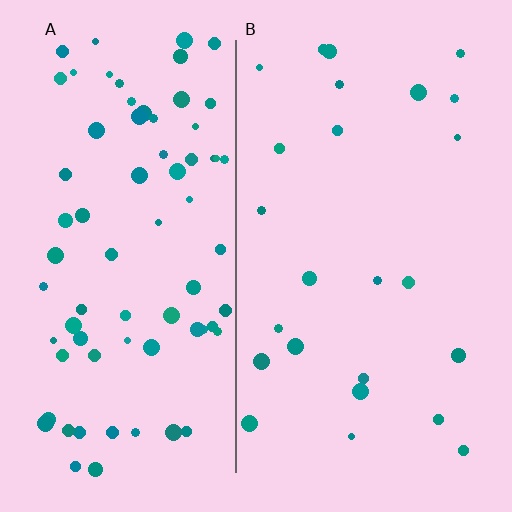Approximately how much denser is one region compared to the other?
Approximately 3.0× — region A over region B.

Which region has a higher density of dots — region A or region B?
A (the left).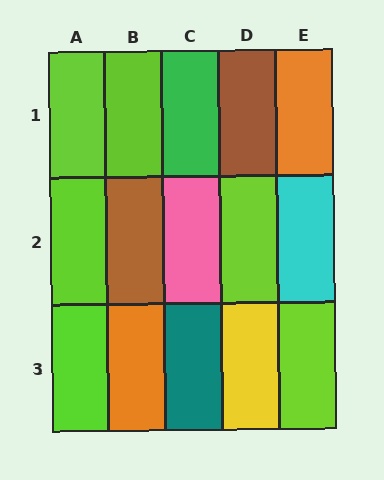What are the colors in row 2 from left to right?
Lime, brown, pink, lime, cyan.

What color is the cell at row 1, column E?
Orange.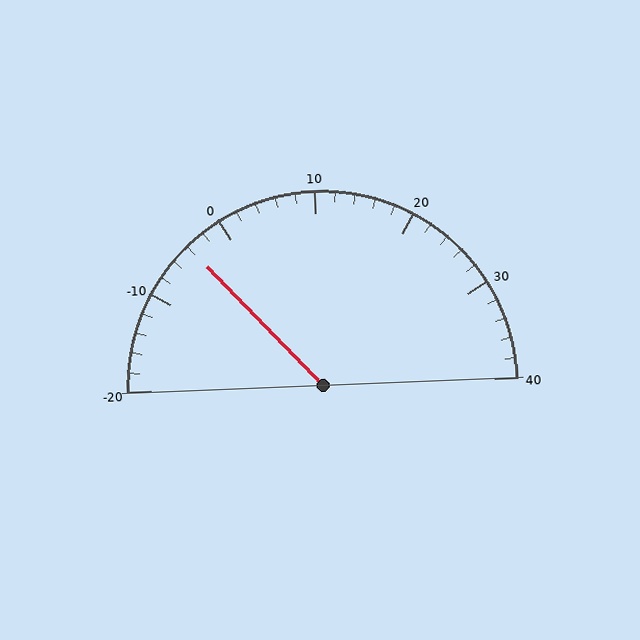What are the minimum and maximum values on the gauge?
The gauge ranges from -20 to 40.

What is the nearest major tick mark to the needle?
The nearest major tick mark is 0.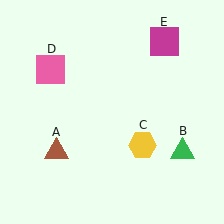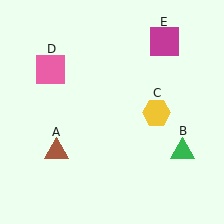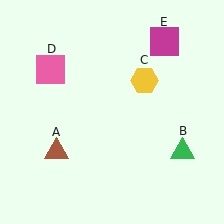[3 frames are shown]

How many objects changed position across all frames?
1 object changed position: yellow hexagon (object C).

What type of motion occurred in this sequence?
The yellow hexagon (object C) rotated counterclockwise around the center of the scene.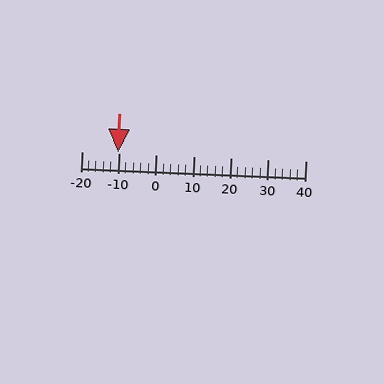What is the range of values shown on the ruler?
The ruler shows values from -20 to 40.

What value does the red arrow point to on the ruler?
The red arrow points to approximately -10.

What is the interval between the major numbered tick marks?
The major tick marks are spaced 10 units apart.